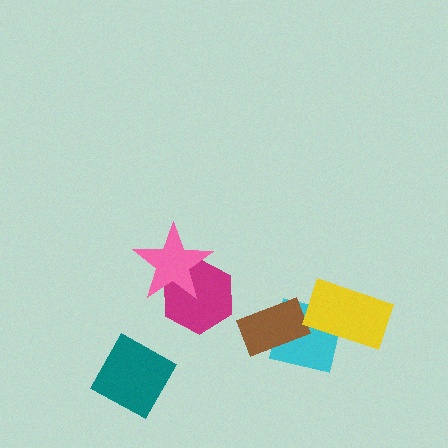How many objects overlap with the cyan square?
2 objects overlap with the cyan square.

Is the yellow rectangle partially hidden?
No, no other shape covers it.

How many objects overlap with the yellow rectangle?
1 object overlaps with the yellow rectangle.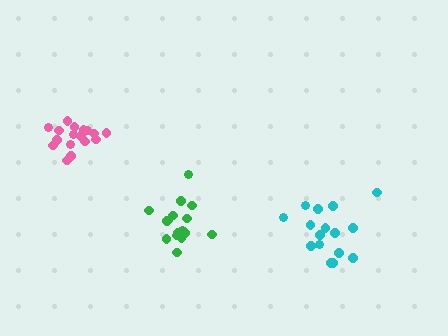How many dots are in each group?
Group 1: 17 dots, Group 2: 16 dots, Group 3: 18 dots (51 total).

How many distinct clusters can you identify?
There are 3 distinct clusters.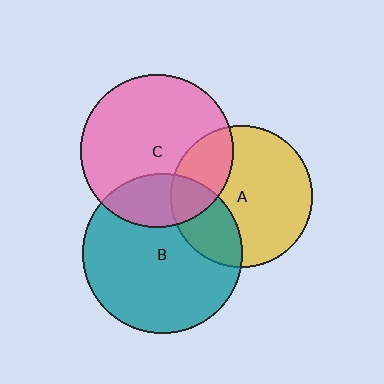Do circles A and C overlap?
Yes.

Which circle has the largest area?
Circle B (teal).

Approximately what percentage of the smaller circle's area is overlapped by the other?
Approximately 25%.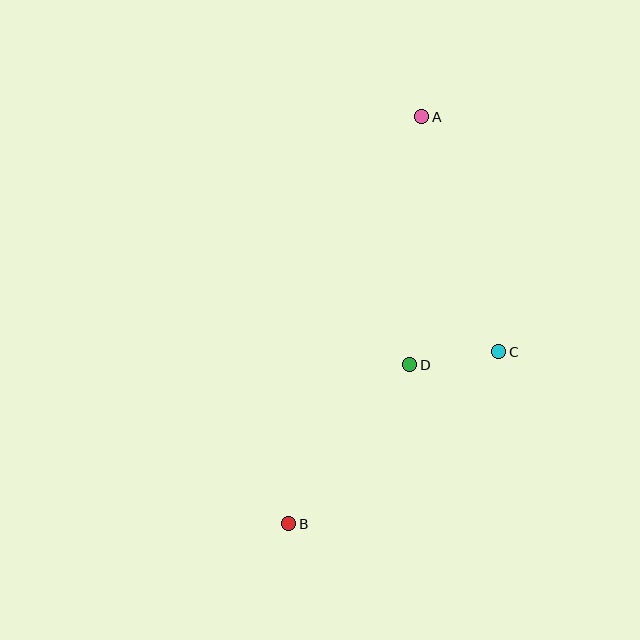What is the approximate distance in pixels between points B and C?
The distance between B and C is approximately 271 pixels.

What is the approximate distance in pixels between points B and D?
The distance between B and D is approximately 200 pixels.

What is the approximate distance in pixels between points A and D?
The distance between A and D is approximately 249 pixels.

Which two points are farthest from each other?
Points A and B are farthest from each other.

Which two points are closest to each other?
Points C and D are closest to each other.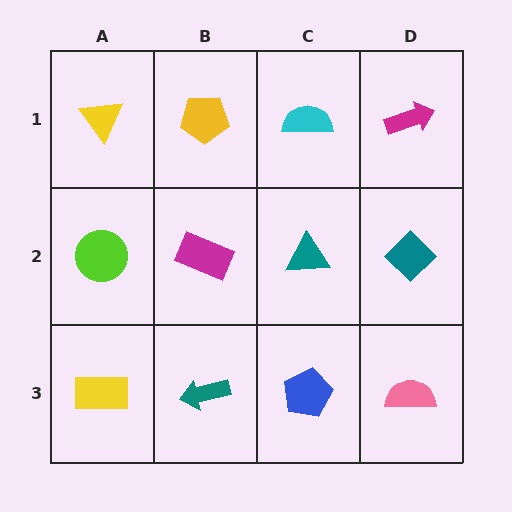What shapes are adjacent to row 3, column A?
A lime circle (row 2, column A), a teal arrow (row 3, column B).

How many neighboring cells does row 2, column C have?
4.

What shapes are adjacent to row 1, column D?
A teal diamond (row 2, column D), a cyan semicircle (row 1, column C).